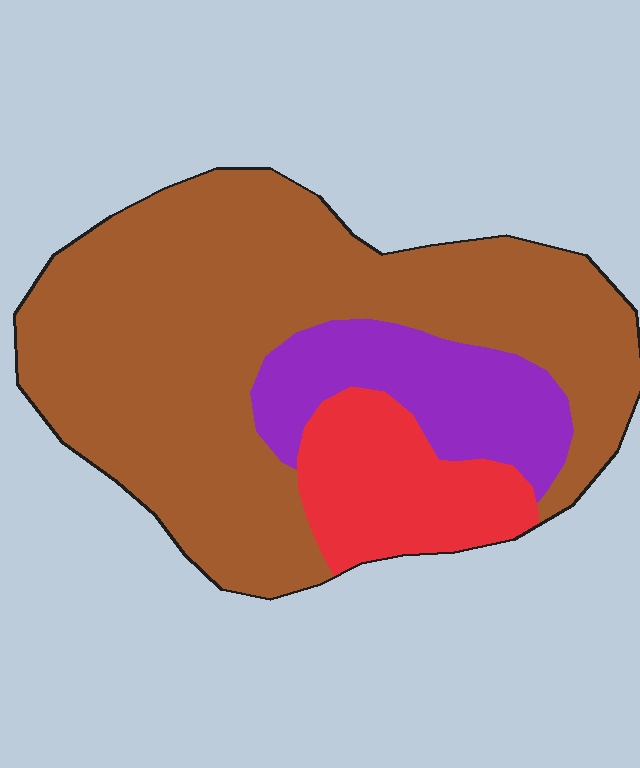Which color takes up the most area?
Brown, at roughly 70%.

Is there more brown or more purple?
Brown.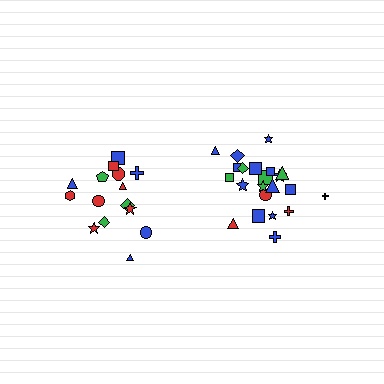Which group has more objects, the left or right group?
The right group.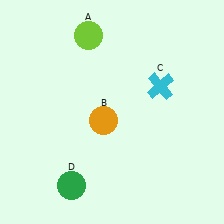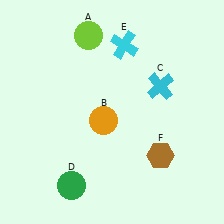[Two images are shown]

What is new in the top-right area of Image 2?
A cyan cross (E) was added in the top-right area of Image 2.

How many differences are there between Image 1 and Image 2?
There are 2 differences between the two images.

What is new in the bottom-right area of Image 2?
A brown hexagon (F) was added in the bottom-right area of Image 2.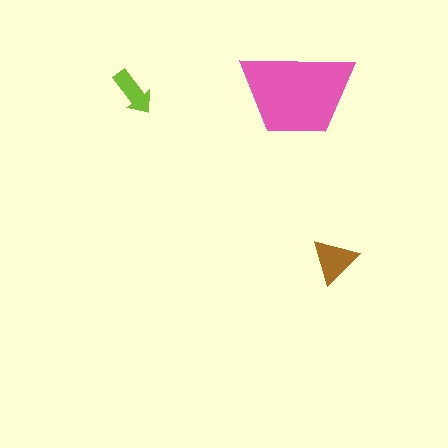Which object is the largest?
The pink trapezoid.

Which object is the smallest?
The lime arrow.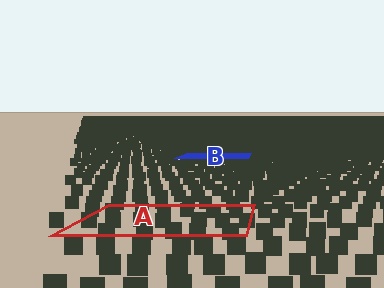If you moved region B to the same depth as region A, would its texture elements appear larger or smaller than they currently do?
They would appear larger. At a closer depth, the same texture elements are projected at a bigger on-screen size.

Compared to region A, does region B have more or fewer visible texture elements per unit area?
Region B has more texture elements per unit area — they are packed more densely because it is farther away.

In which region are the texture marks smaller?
The texture marks are smaller in region B, because it is farther away.